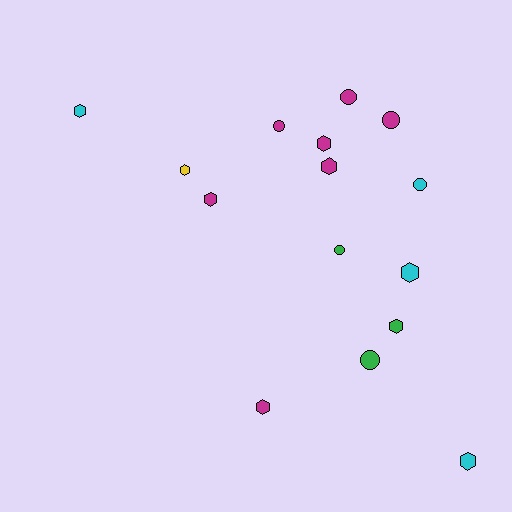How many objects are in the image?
There are 15 objects.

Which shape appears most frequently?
Hexagon, with 9 objects.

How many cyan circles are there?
There is 1 cyan circle.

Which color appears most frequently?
Magenta, with 7 objects.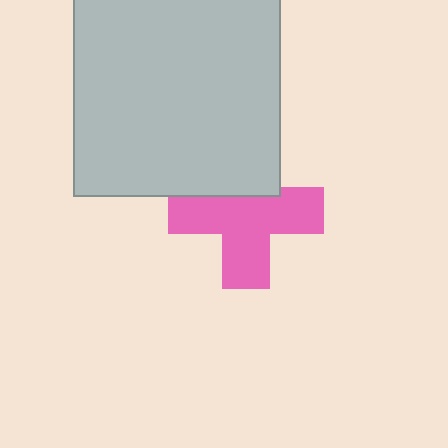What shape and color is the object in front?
The object in front is a light gray rectangle.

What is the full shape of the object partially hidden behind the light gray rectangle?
The partially hidden object is a pink cross.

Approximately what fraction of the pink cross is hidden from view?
Roughly 30% of the pink cross is hidden behind the light gray rectangle.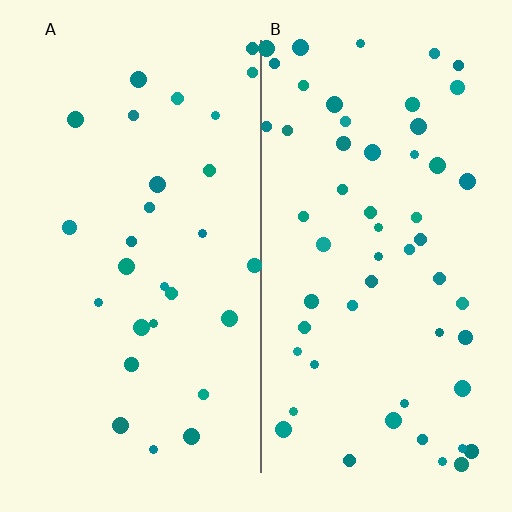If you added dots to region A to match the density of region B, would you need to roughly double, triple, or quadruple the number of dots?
Approximately double.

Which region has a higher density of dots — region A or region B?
B (the right).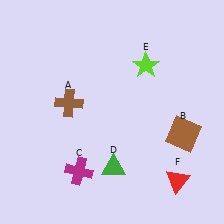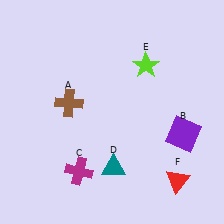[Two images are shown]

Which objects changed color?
B changed from brown to purple. D changed from green to teal.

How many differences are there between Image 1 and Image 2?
There are 2 differences between the two images.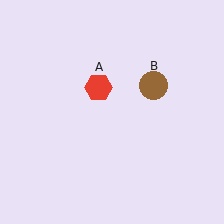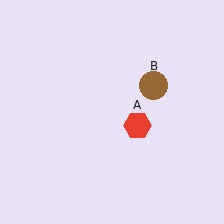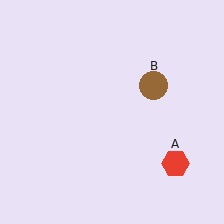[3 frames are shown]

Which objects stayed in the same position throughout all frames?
Brown circle (object B) remained stationary.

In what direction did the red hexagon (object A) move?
The red hexagon (object A) moved down and to the right.